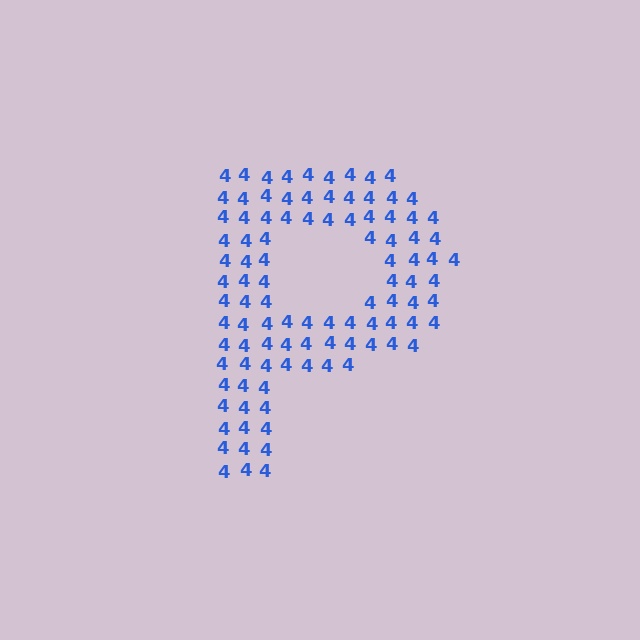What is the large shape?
The large shape is the letter P.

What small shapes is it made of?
It is made of small digit 4's.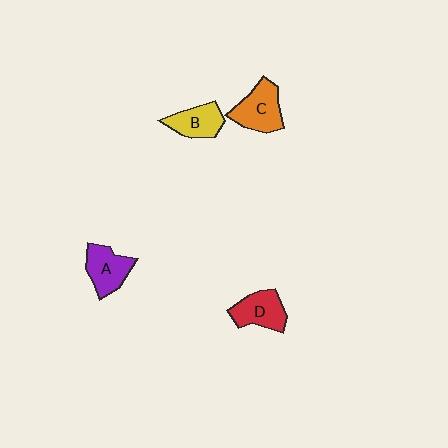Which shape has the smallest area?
Shape B (yellow).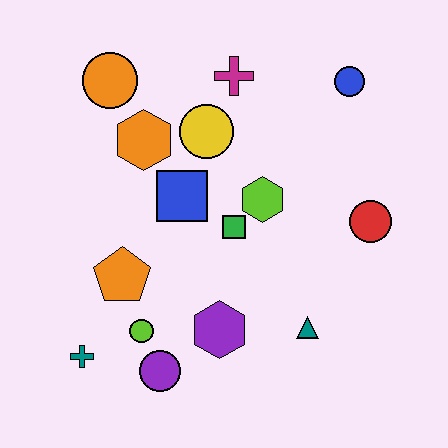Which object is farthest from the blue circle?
The teal cross is farthest from the blue circle.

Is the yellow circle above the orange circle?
No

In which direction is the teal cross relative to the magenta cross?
The teal cross is below the magenta cross.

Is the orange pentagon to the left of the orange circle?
No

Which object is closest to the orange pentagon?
The lime circle is closest to the orange pentagon.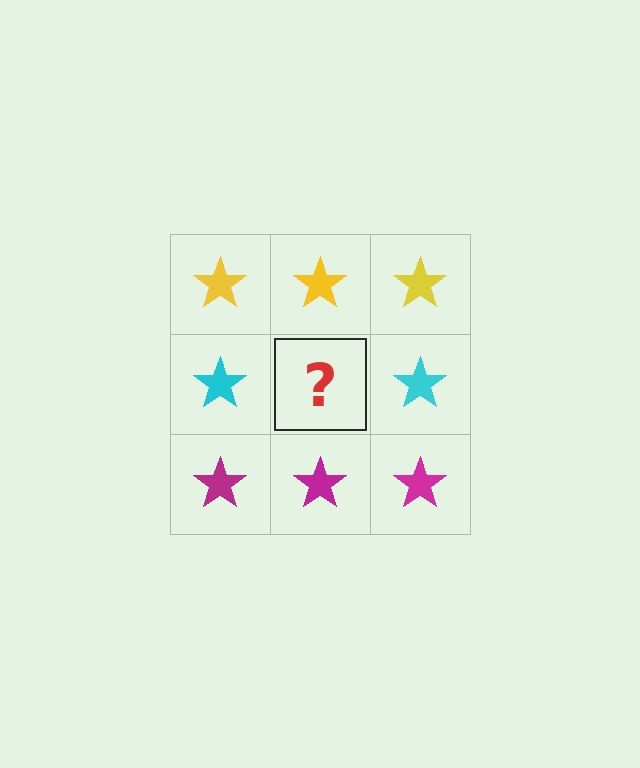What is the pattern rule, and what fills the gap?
The rule is that each row has a consistent color. The gap should be filled with a cyan star.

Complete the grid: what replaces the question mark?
The question mark should be replaced with a cyan star.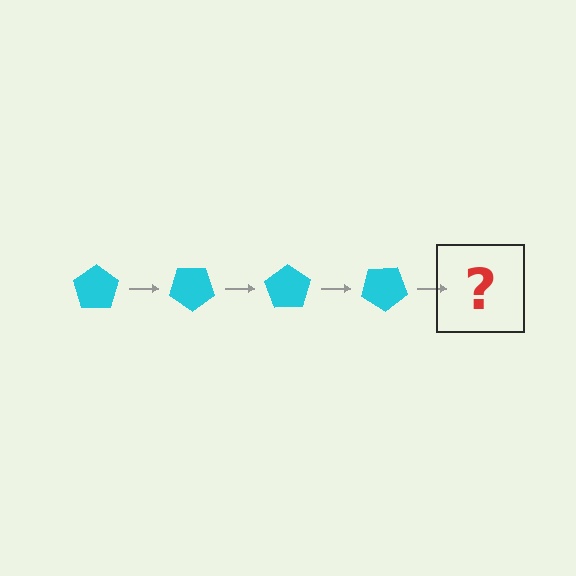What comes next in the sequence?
The next element should be a cyan pentagon rotated 140 degrees.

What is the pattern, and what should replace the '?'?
The pattern is that the pentagon rotates 35 degrees each step. The '?' should be a cyan pentagon rotated 140 degrees.